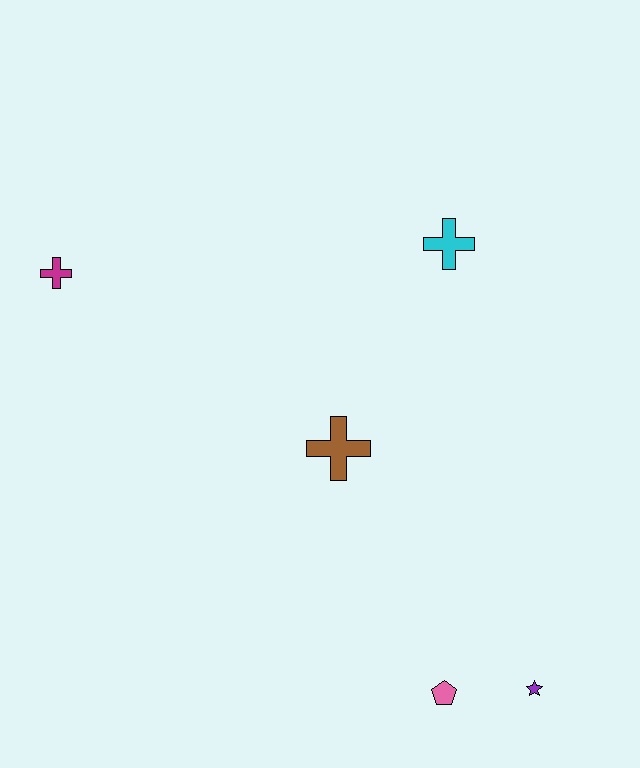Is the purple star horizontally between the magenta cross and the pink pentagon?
No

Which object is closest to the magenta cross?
The brown cross is closest to the magenta cross.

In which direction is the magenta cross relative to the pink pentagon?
The magenta cross is above the pink pentagon.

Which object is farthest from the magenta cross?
The purple star is farthest from the magenta cross.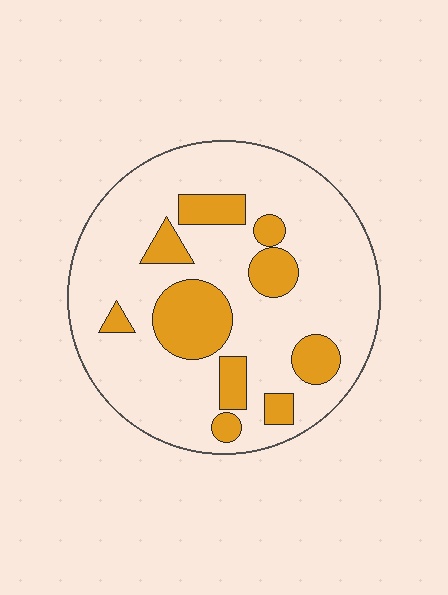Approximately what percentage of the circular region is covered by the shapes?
Approximately 20%.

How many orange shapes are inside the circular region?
10.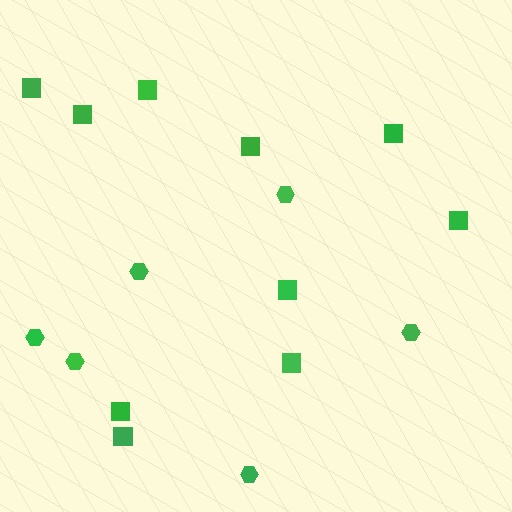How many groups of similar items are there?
There are 2 groups: one group of squares (10) and one group of hexagons (6).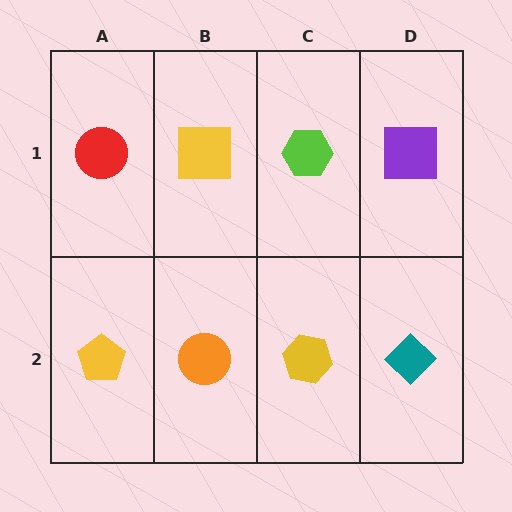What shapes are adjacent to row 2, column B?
A yellow square (row 1, column B), a yellow pentagon (row 2, column A), a yellow hexagon (row 2, column C).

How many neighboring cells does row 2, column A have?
2.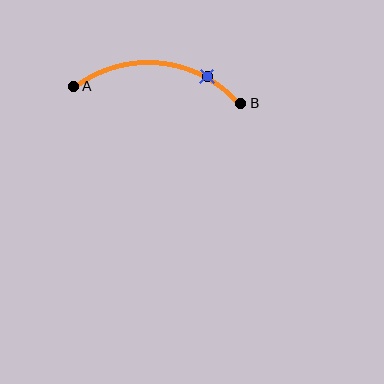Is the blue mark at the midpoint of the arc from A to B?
No. The blue mark lies on the arc but is closer to endpoint B. The arc midpoint would be at the point on the curve equidistant along the arc from both A and B.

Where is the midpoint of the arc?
The arc midpoint is the point on the curve farthest from the straight line joining A and B. It sits above that line.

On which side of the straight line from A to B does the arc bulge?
The arc bulges above the straight line connecting A and B.